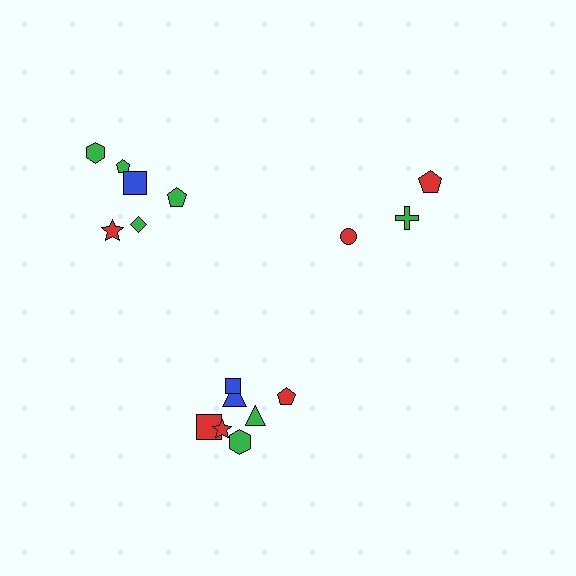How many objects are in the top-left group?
There are 6 objects.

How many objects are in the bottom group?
There are 7 objects.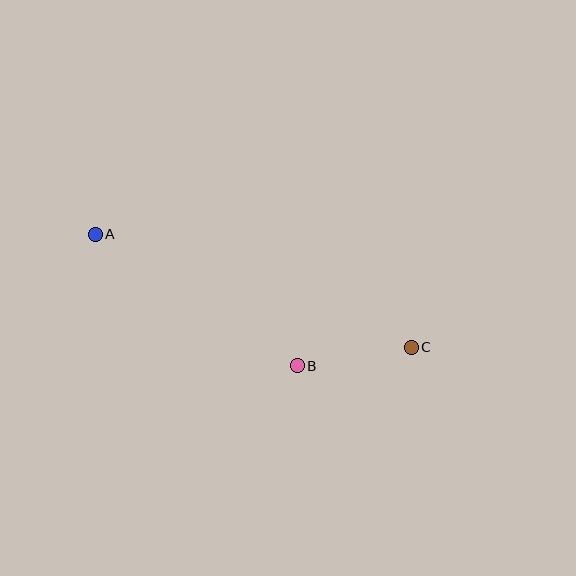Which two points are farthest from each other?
Points A and C are farthest from each other.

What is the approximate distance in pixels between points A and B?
The distance between A and B is approximately 241 pixels.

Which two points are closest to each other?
Points B and C are closest to each other.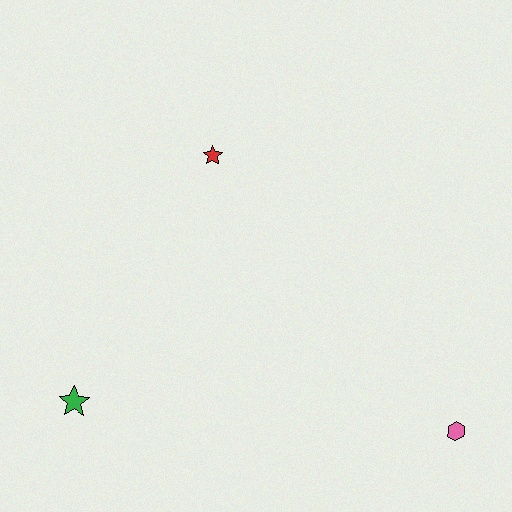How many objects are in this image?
There are 3 objects.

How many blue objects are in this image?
There are no blue objects.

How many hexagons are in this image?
There is 1 hexagon.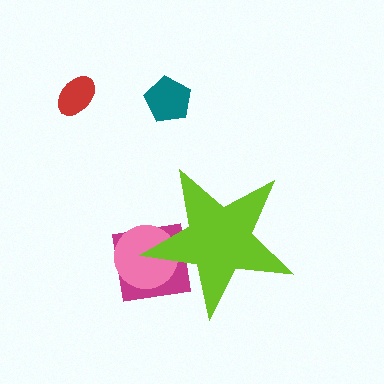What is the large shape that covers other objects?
A lime star.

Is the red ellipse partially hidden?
No, the red ellipse is fully visible.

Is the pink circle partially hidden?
Yes, the pink circle is partially hidden behind the lime star.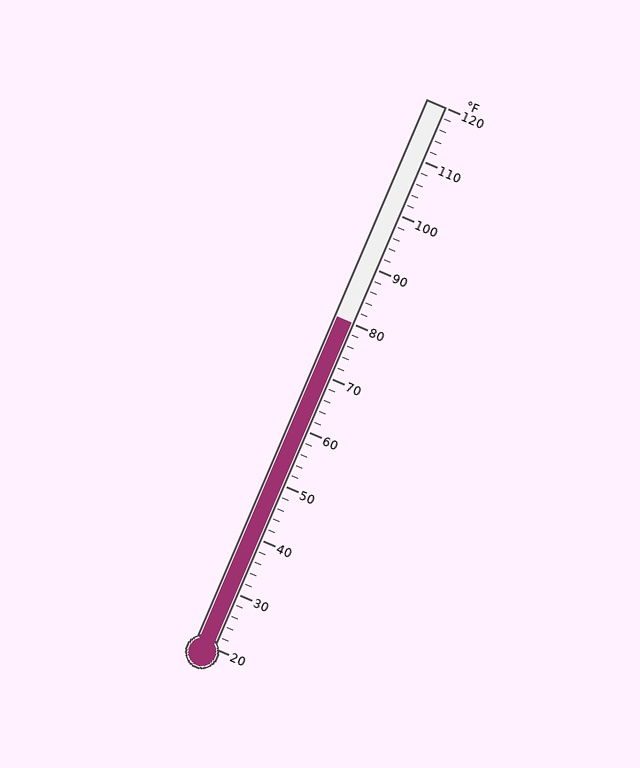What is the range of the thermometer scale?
The thermometer scale ranges from 20°F to 120°F.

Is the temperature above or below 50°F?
The temperature is above 50°F.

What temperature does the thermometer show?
The thermometer shows approximately 80°F.